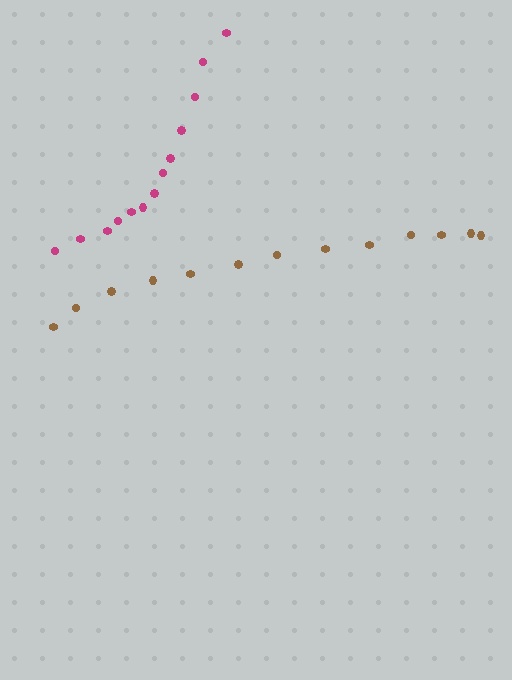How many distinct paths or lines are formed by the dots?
There are 2 distinct paths.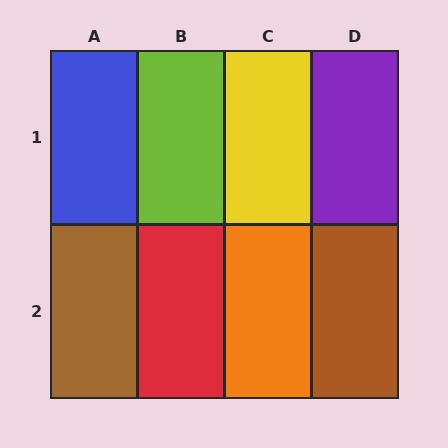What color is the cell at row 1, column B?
Lime.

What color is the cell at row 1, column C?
Yellow.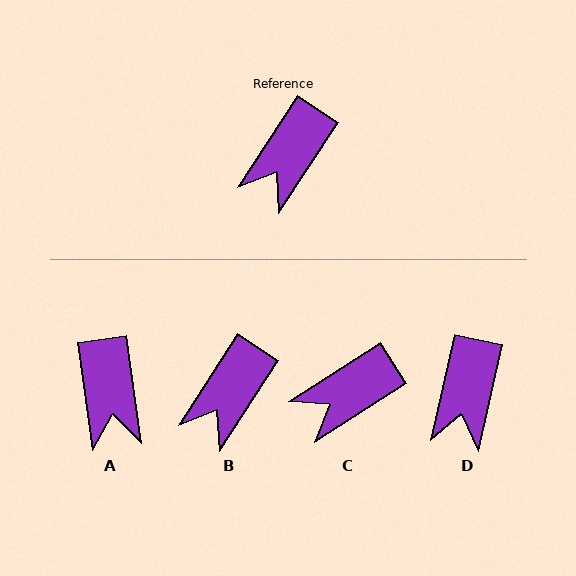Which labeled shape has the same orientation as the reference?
B.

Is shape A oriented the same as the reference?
No, it is off by about 41 degrees.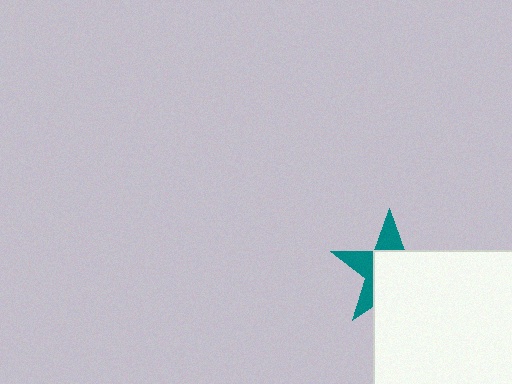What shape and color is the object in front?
The object in front is a white rectangle.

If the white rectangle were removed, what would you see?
You would see the complete teal star.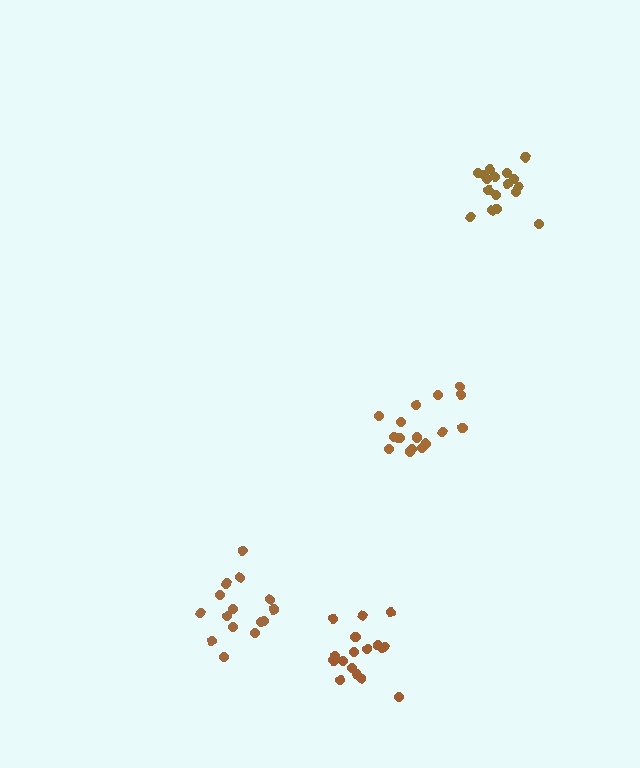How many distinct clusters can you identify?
There are 4 distinct clusters.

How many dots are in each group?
Group 1: 16 dots, Group 2: 17 dots, Group 3: 15 dots, Group 4: 17 dots (65 total).